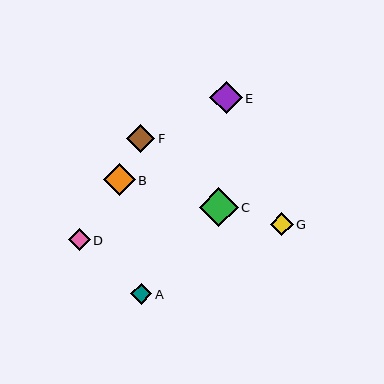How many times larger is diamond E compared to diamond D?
Diamond E is approximately 1.5 times the size of diamond D.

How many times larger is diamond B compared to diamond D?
Diamond B is approximately 1.4 times the size of diamond D.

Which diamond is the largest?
Diamond C is the largest with a size of approximately 38 pixels.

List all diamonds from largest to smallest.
From largest to smallest: C, E, B, F, G, D, A.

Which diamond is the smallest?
Diamond A is the smallest with a size of approximately 21 pixels.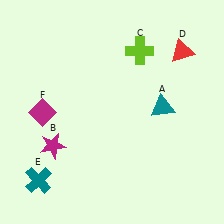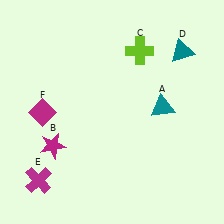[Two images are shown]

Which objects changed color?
D changed from red to teal. E changed from teal to magenta.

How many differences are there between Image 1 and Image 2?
There are 2 differences between the two images.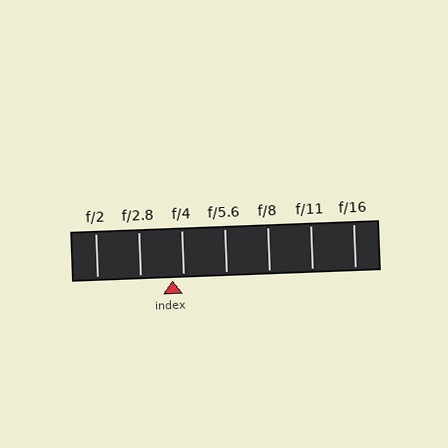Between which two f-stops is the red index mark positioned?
The index mark is between f/2.8 and f/4.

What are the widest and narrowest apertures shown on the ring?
The widest aperture shown is f/2 and the narrowest is f/16.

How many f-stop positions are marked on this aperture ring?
There are 7 f-stop positions marked.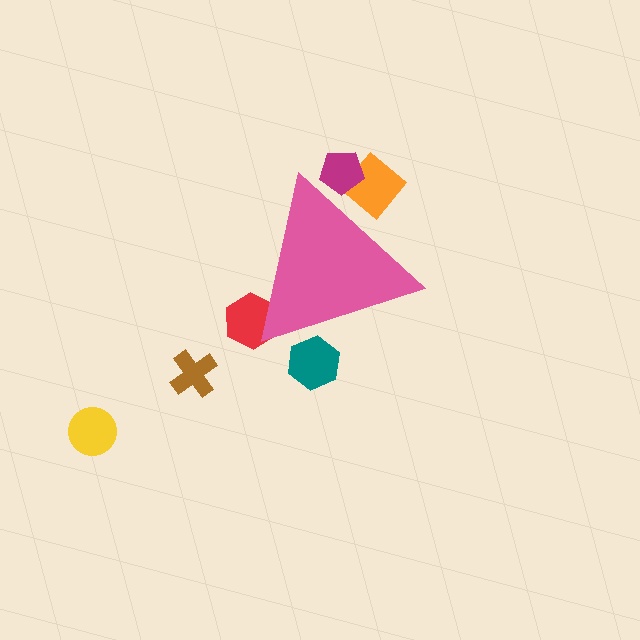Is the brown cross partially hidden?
No, the brown cross is fully visible.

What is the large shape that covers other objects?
A pink triangle.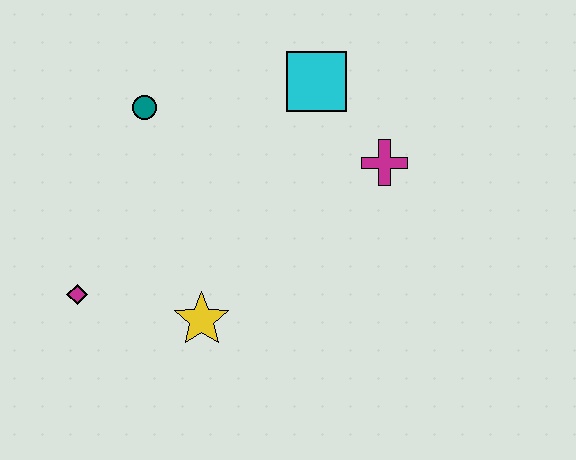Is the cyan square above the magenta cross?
Yes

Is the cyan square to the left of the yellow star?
No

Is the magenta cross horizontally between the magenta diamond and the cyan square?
No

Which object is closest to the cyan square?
The magenta cross is closest to the cyan square.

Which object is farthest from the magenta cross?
The magenta diamond is farthest from the magenta cross.